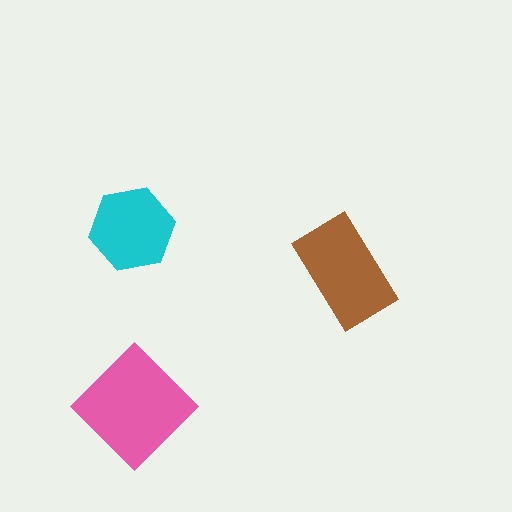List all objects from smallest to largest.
The cyan hexagon, the brown rectangle, the pink diamond.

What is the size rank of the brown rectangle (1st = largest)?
2nd.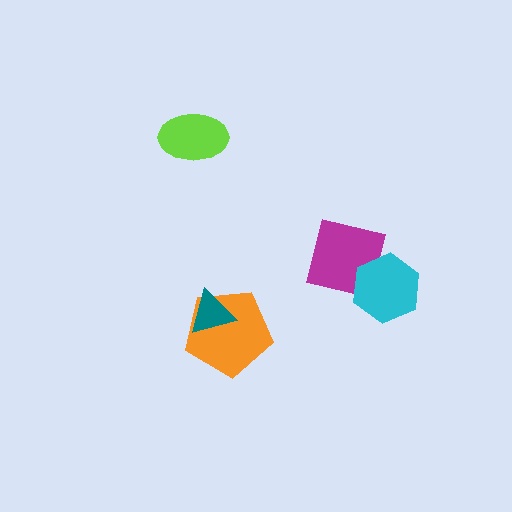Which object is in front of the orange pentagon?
The teal triangle is in front of the orange pentagon.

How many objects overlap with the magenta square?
1 object overlaps with the magenta square.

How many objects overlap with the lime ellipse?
0 objects overlap with the lime ellipse.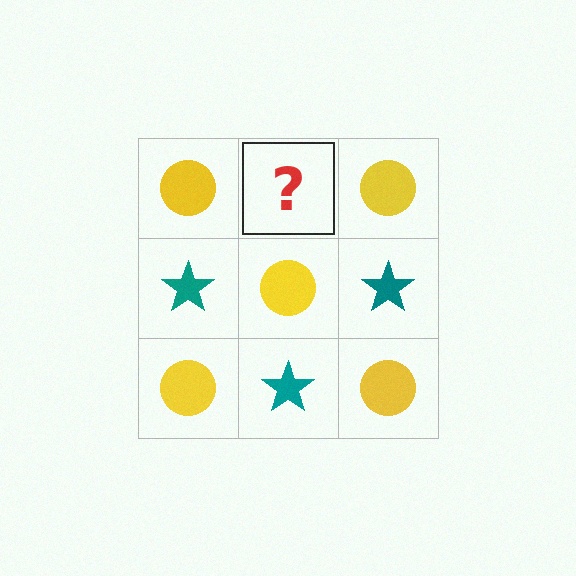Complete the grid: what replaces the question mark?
The question mark should be replaced with a teal star.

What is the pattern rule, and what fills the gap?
The rule is that it alternates yellow circle and teal star in a checkerboard pattern. The gap should be filled with a teal star.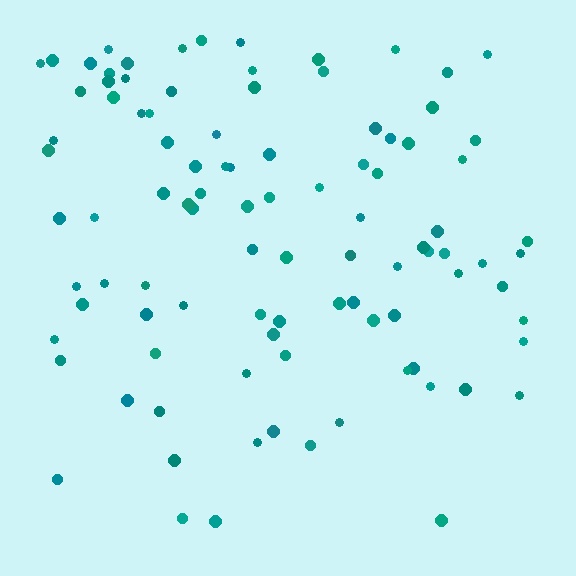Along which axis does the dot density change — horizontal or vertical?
Vertical.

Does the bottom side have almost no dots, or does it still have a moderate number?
Still a moderate number, just noticeably fewer than the top.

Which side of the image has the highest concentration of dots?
The top.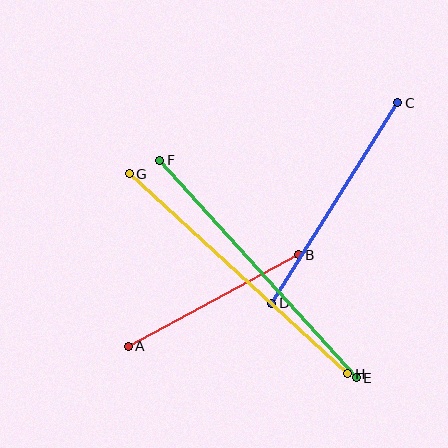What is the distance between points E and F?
The distance is approximately 293 pixels.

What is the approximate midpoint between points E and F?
The midpoint is at approximately (258, 269) pixels.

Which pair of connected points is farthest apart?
Points G and H are farthest apart.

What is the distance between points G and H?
The distance is approximately 296 pixels.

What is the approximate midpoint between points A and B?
The midpoint is at approximately (213, 300) pixels.